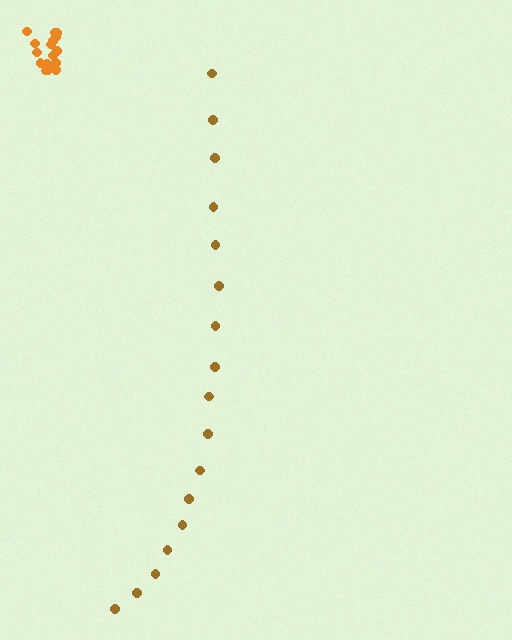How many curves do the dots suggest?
There are 2 distinct paths.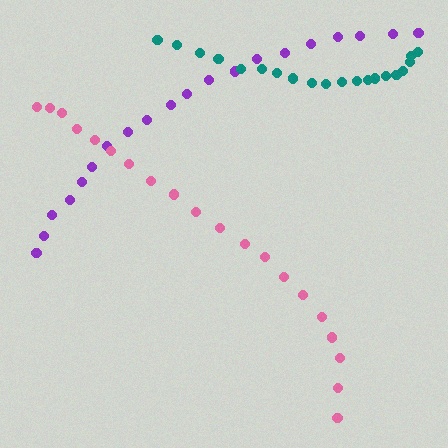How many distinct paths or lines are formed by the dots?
There are 3 distinct paths.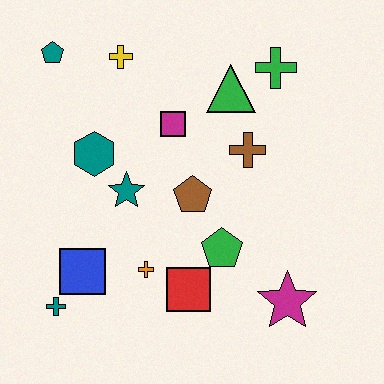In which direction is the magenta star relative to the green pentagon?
The magenta star is to the right of the green pentagon.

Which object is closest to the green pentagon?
The red square is closest to the green pentagon.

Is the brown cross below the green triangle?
Yes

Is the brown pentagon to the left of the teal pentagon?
No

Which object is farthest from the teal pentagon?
The magenta star is farthest from the teal pentagon.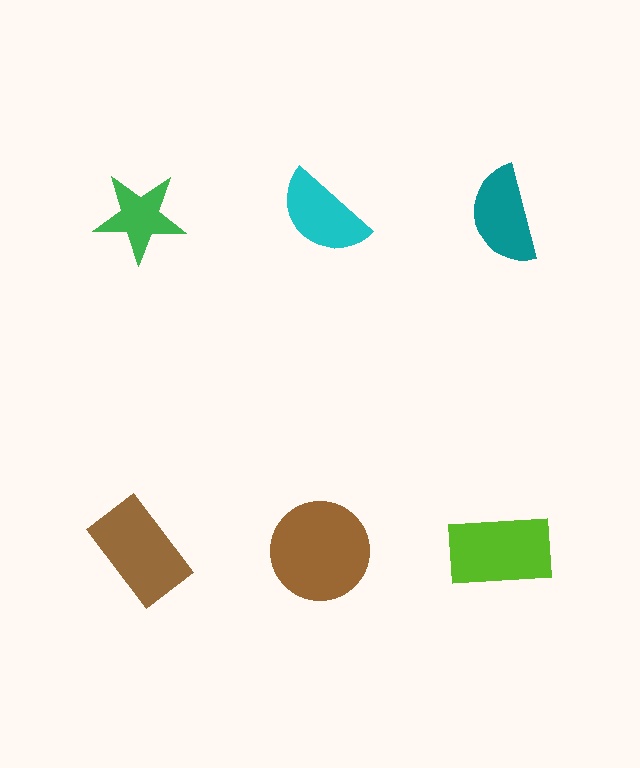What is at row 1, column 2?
A cyan semicircle.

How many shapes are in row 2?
3 shapes.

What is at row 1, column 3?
A teal semicircle.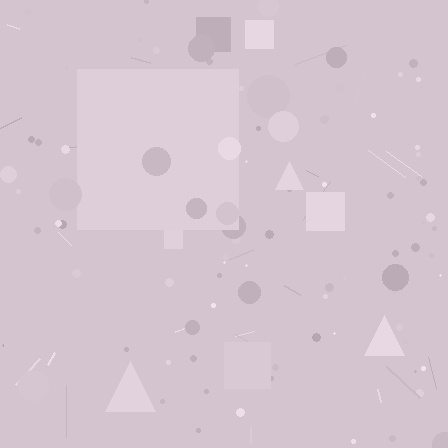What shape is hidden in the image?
A square is hidden in the image.